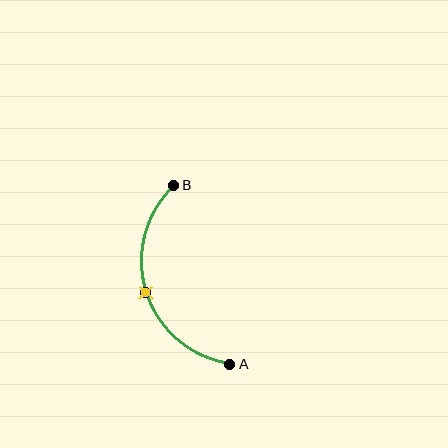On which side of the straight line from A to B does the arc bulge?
The arc bulges to the left of the straight line connecting A and B.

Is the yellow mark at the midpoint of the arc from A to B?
Yes. The yellow mark lies on the arc at equal arc-length from both A and B — it is the arc midpoint.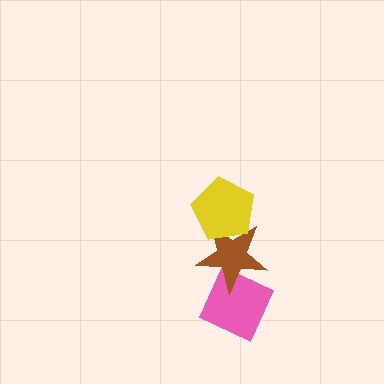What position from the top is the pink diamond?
The pink diamond is 3rd from the top.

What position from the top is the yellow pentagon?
The yellow pentagon is 1st from the top.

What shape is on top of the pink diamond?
The brown star is on top of the pink diamond.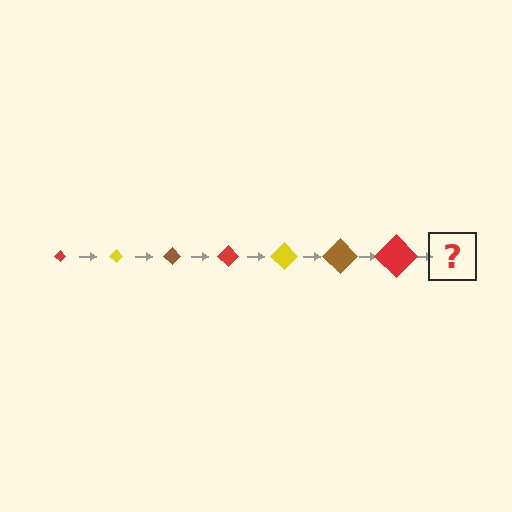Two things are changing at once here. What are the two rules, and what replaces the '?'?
The two rules are that the diamond grows larger each step and the color cycles through red, yellow, and brown. The '?' should be a yellow diamond, larger than the previous one.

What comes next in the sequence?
The next element should be a yellow diamond, larger than the previous one.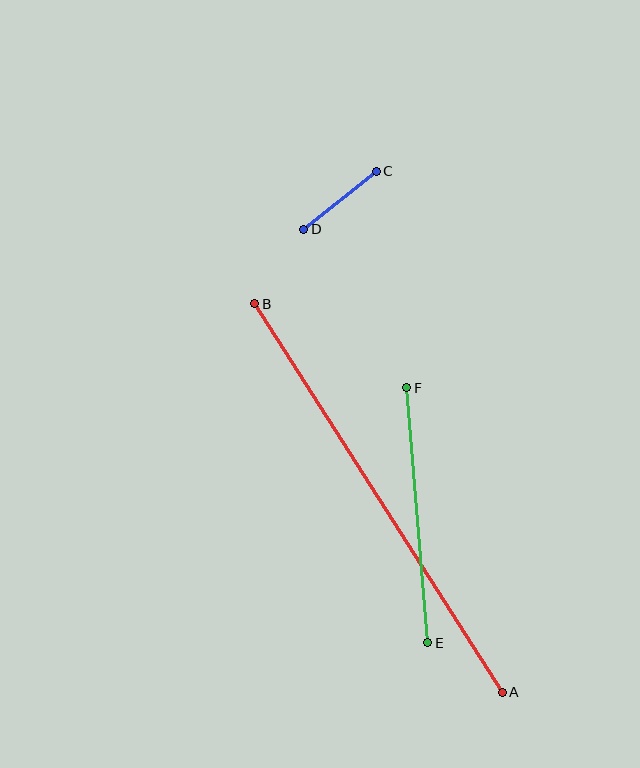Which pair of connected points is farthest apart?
Points A and B are farthest apart.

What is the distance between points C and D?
The distance is approximately 93 pixels.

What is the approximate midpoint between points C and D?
The midpoint is at approximately (340, 200) pixels.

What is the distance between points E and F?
The distance is approximately 256 pixels.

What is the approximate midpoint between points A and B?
The midpoint is at approximately (378, 498) pixels.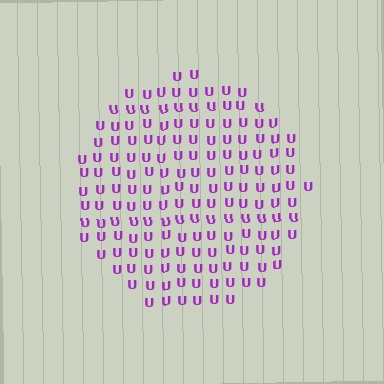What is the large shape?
The large shape is a circle.